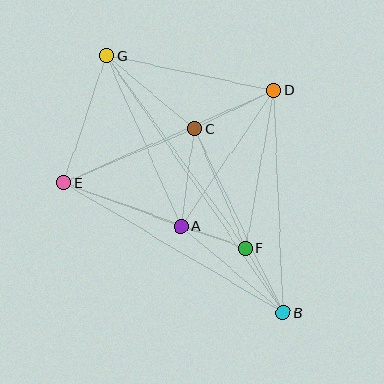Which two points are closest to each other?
Points A and F are closest to each other.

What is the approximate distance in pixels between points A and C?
The distance between A and C is approximately 98 pixels.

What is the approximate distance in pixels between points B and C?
The distance between B and C is approximately 204 pixels.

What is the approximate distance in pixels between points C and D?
The distance between C and D is approximately 88 pixels.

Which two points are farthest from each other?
Points B and G are farthest from each other.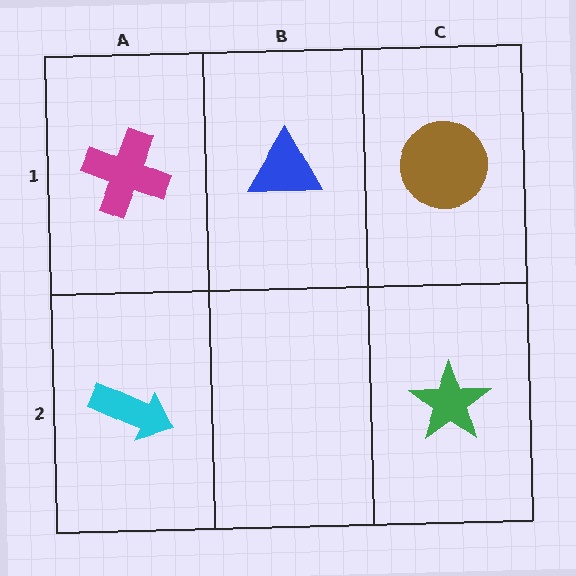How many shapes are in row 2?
2 shapes.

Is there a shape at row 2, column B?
No, that cell is empty.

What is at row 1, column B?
A blue triangle.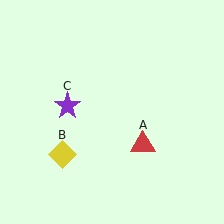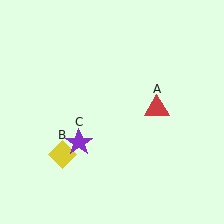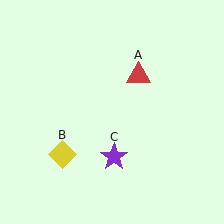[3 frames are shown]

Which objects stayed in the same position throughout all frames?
Yellow diamond (object B) remained stationary.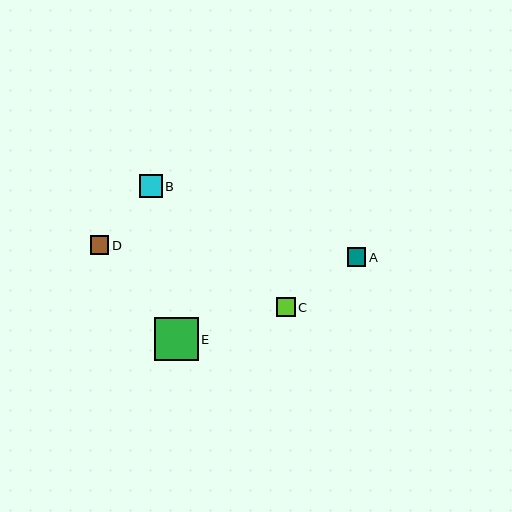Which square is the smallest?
Square D is the smallest with a size of approximately 18 pixels.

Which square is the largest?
Square E is the largest with a size of approximately 44 pixels.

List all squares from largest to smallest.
From largest to smallest: E, B, C, A, D.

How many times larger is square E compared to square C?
Square E is approximately 2.3 times the size of square C.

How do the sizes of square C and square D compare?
Square C and square D are approximately the same size.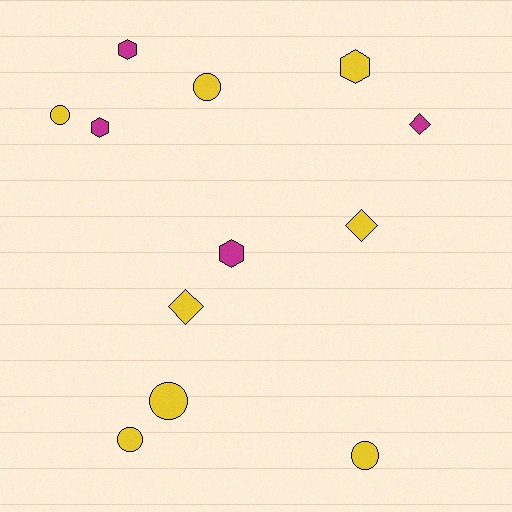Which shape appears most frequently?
Circle, with 5 objects.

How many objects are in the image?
There are 12 objects.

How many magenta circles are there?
There are no magenta circles.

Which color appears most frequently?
Yellow, with 8 objects.